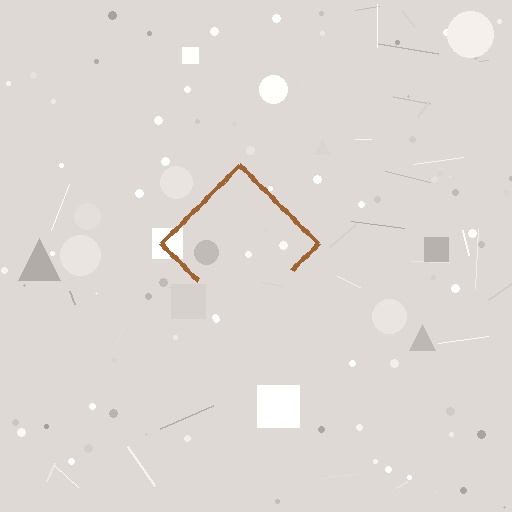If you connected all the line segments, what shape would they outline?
They would outline a diamond.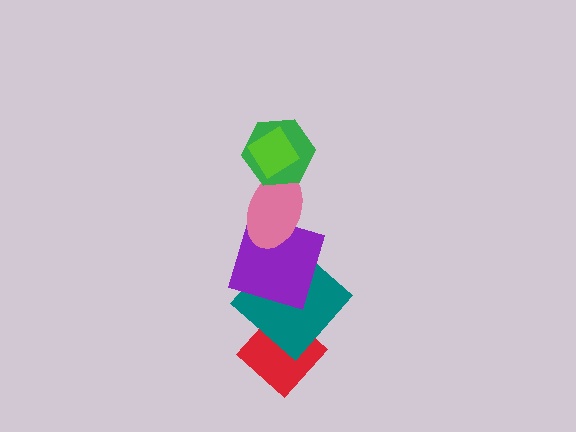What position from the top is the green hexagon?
The green hexagon is 2nd from the top.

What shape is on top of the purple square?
The pink ellipse is on top of the purple square.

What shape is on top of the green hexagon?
The lime diamond is on top of the green hexagon.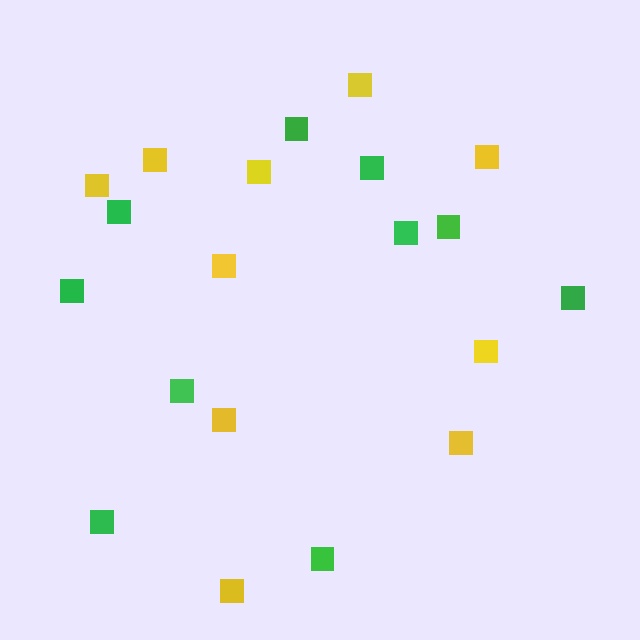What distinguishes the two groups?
There are 2 groups: one group of green squares (10) and one group of yellow squares (10).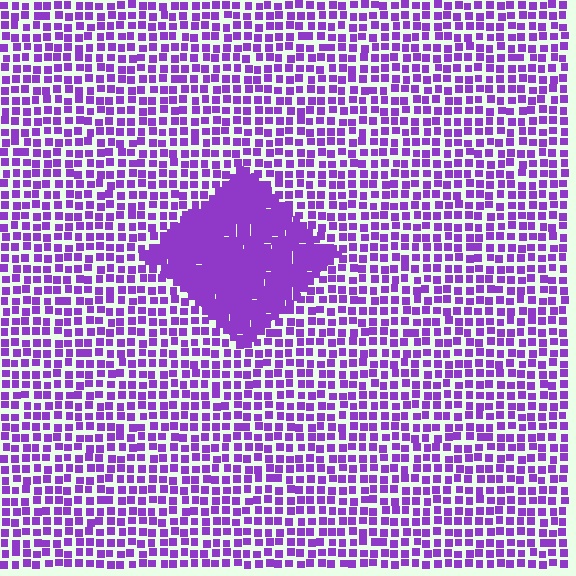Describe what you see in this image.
The image contains small purple elements arranged at two different densities. A diamond-shaped region is visible where the elements are more densely packed than the surrounding area.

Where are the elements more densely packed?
The elements are more densely packed inside the diamond boundary.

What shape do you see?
I see a diamond.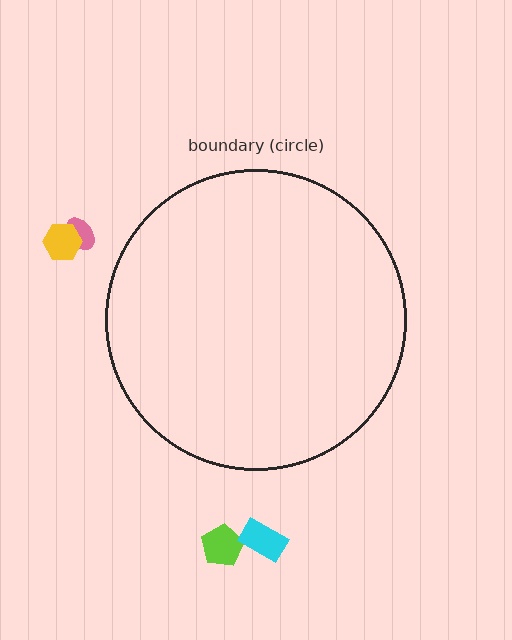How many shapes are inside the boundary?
0 inside, 4 outside.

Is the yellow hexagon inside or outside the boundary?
Outside.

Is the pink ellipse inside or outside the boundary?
Outside.